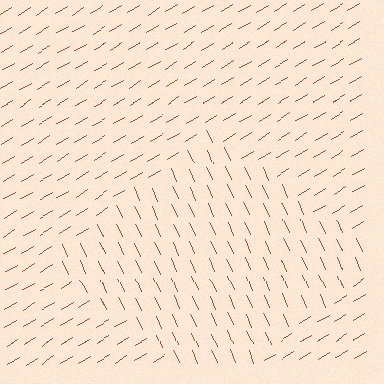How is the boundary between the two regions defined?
The boundary is defined purely by a change in line orientation (approximately 83 degrees difference). All lines are the same color and thickness.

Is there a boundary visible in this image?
Yes, there is a texture boundary formed by a change in line orientation.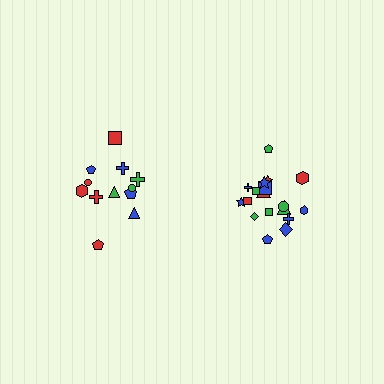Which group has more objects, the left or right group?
The right group.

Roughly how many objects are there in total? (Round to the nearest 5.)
Roughly 30 objects in total.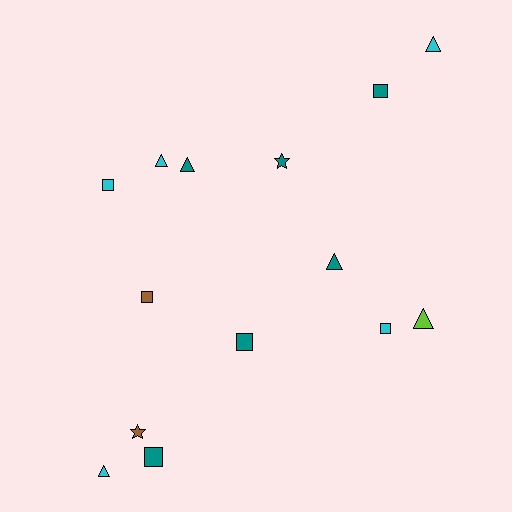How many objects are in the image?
There are 14 objects.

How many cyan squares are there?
There are 2 cyan squares.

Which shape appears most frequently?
Triangle, with 6 objects.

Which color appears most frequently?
Teal, with 6 objects.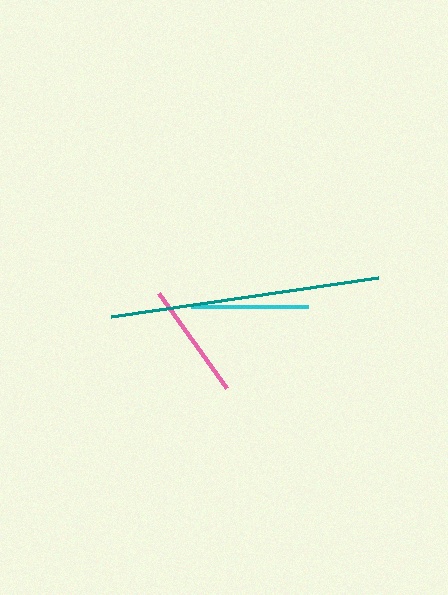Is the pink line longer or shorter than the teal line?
The teal line is longer than the pink line.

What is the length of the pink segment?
The pink segment is approximately 117 pixels long.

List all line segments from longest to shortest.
From longest to shortest: teal, cyan, pink.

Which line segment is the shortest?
The pink line is the shortest at approximately 117 pixels.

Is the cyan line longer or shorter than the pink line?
The cyan line is longer than the pink line.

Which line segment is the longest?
The teal line is the longest at approximately 270 pixels.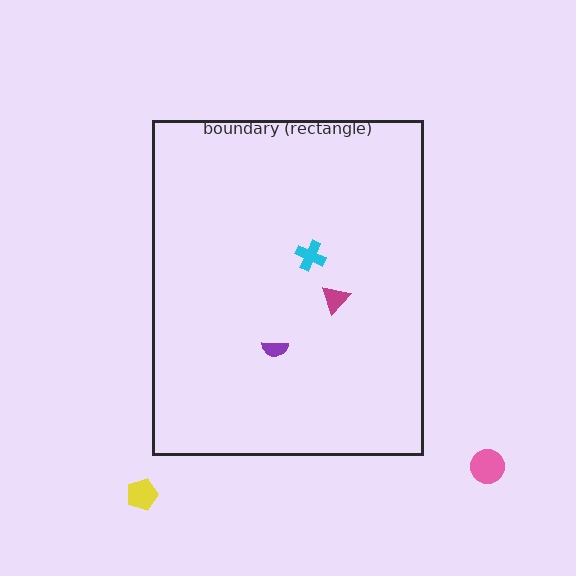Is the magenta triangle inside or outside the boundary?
Inside.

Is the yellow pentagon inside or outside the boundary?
Outside.